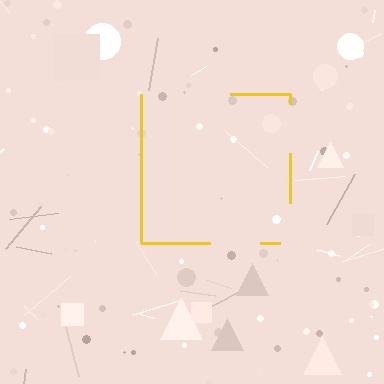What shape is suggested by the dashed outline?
The dashed outline suggests a square.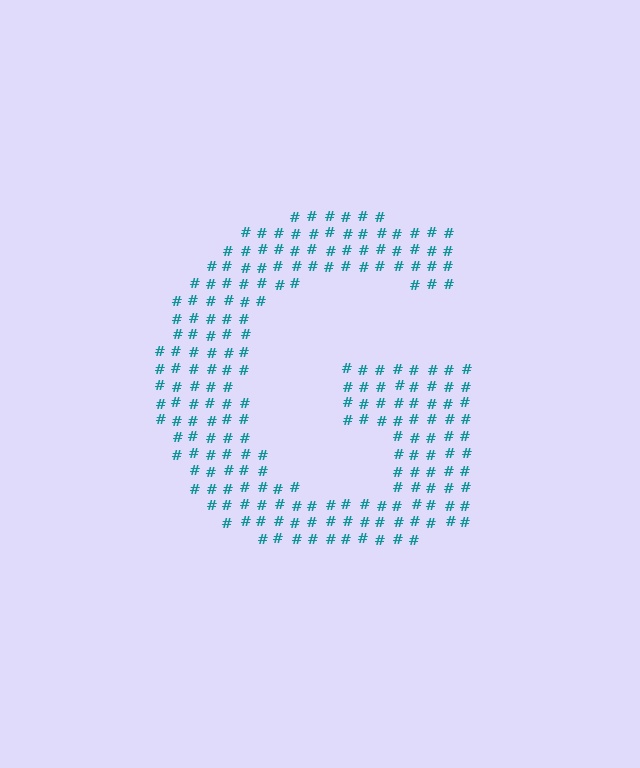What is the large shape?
The large shape is the letter G.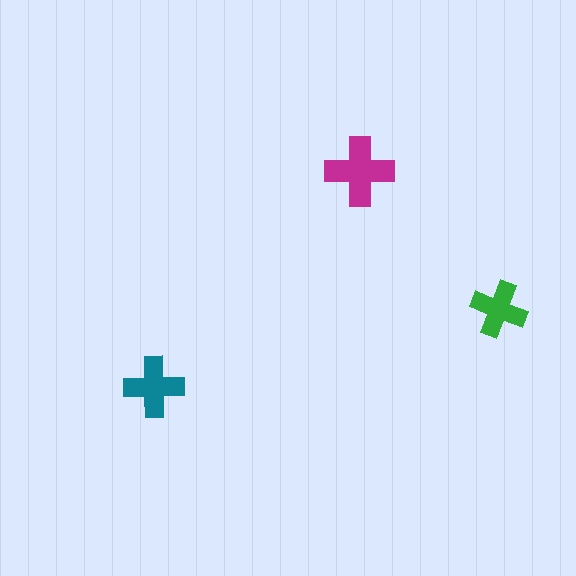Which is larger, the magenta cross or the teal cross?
The magenta one.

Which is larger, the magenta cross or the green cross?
The magenta one.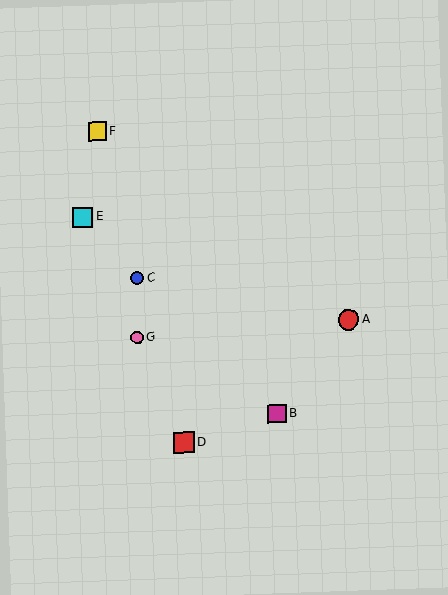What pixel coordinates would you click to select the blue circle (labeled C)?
Click at (138, 278) to select the blue circle C.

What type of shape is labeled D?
Shape D is a red square.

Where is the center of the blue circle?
The center of the blue circle is at (138, 278).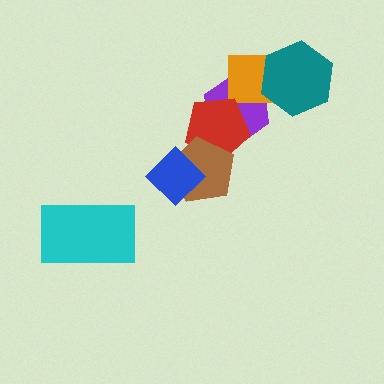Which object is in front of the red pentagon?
The brown pentagon is in front of the red pentagon.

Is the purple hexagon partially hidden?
Yes, it is partially covered by another shape.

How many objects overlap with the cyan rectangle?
0 objects overlap with the cyan rectangle.